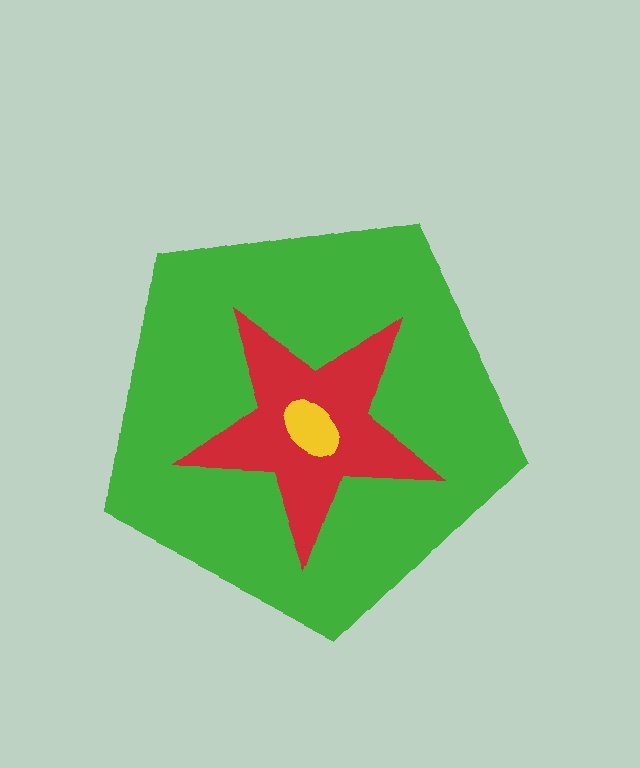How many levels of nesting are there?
3.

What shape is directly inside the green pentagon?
The red star.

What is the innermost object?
The yellow ellipse.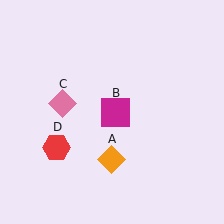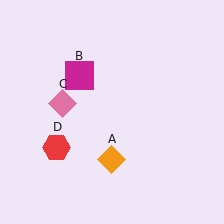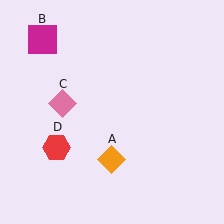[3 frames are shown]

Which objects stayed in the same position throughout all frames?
Orange diamond (object A) and pink diamond (object C) and red hexagon (object D) remained stationary.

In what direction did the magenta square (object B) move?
The magenta square (object B) moved up and to the left.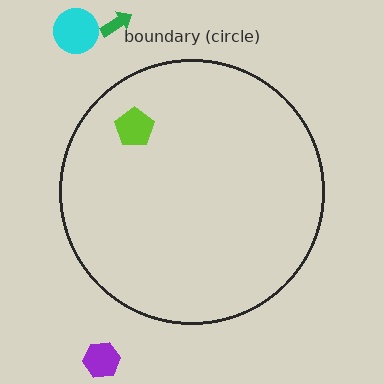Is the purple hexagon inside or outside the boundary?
Outside.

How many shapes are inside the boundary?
1 inside, 3 outside.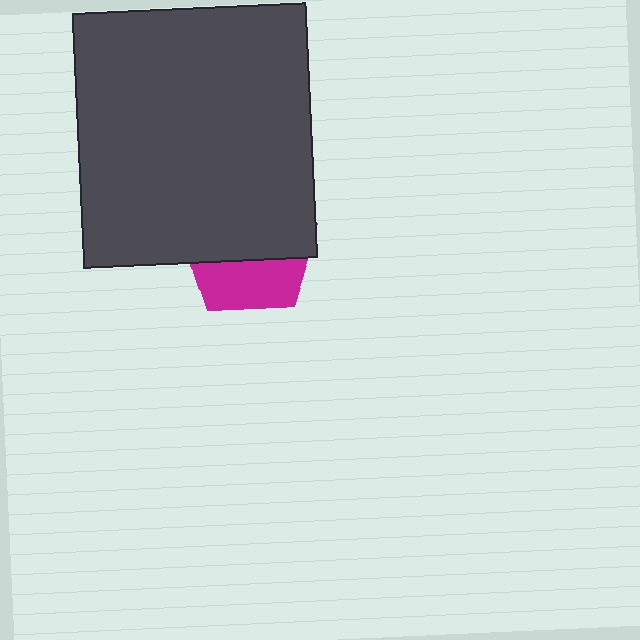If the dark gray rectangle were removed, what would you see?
You would see the complete magenta pentagon.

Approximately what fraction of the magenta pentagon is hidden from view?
Roughly 62% of the magenta pentagon is hidden behind the dark gray rectangle.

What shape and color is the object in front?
The object in front is a dark gray rectangle.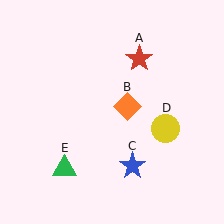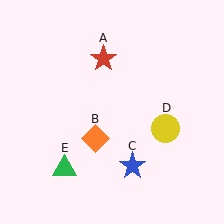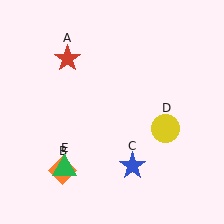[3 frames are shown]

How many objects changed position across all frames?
2 objects changed position: red star (object A), orange diamond (object B).